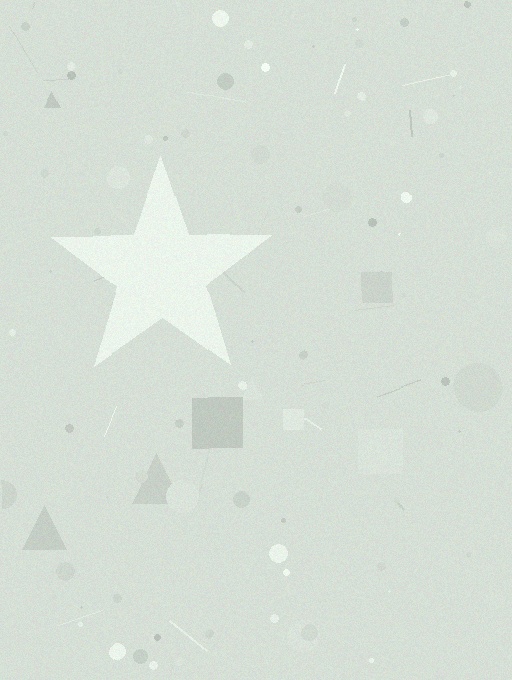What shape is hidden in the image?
A star is hidden in the image.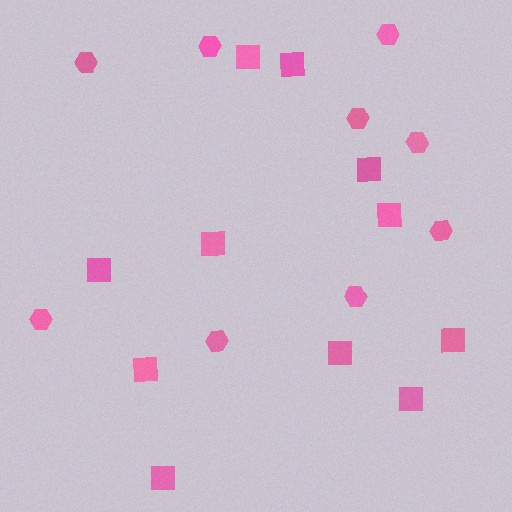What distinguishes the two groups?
There are 2 groups: one group of hexagons (9) and one group of squares (11).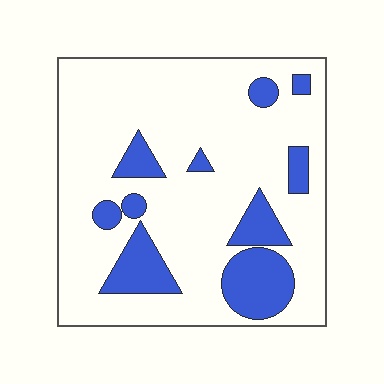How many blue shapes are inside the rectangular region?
10.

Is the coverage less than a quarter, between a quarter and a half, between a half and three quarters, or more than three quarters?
Less than a quarter.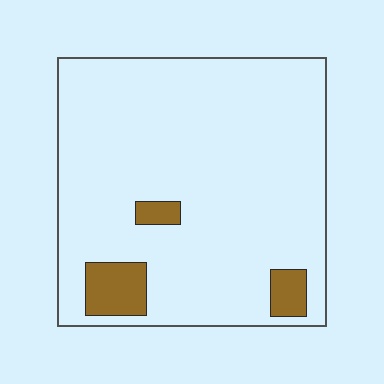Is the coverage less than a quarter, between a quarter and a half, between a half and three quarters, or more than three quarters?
Less than a quarter.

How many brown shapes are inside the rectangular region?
3.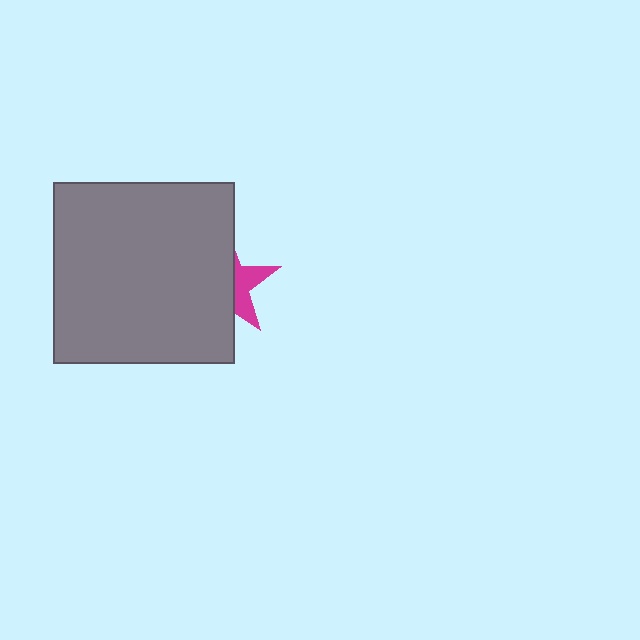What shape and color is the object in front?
The object in front is a gray square.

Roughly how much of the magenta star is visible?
A small part of it is visible (roughly 34%).